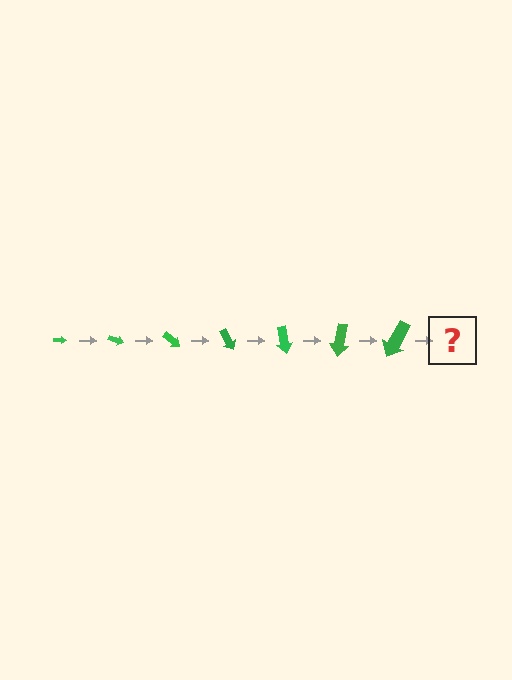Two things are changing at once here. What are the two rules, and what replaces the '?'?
The two rules are that the arrow grows larger each step and it rotates 20 degrees each step. The '?' should be an arrow, larger than the previous one and rotated 140 degrees from the start.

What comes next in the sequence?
The next element should be an arrow, larger than the previous one and rotated 140 degrees from the start.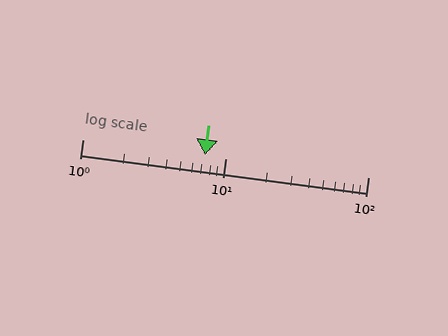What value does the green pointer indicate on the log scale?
The pointer indicates approximately 7.2.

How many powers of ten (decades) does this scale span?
The scale spans 2 decades, from 1 to 100.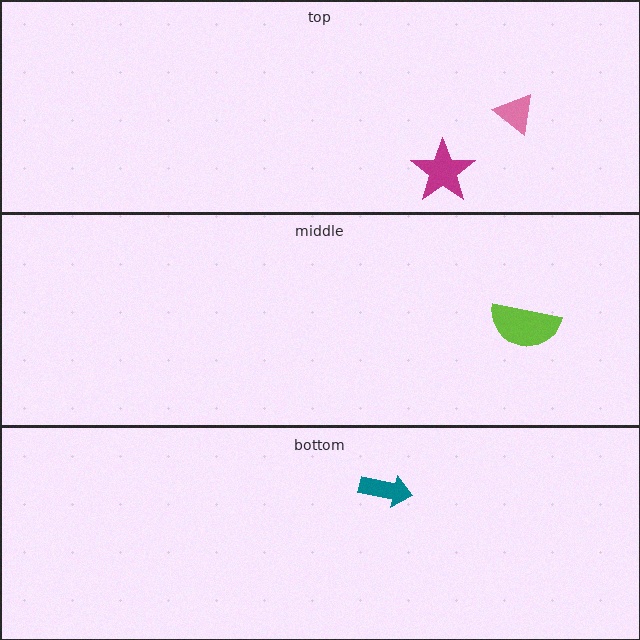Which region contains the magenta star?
The top region.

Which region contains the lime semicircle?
The middle region.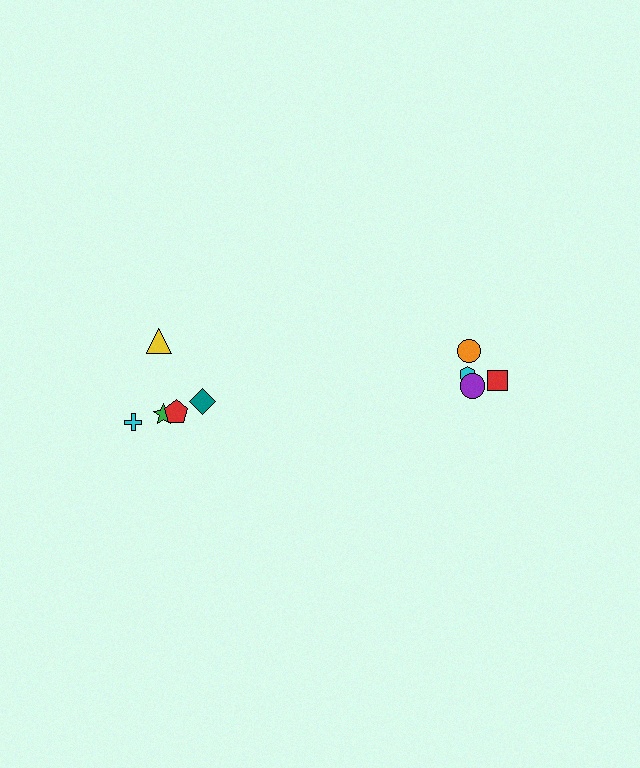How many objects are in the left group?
There are 6 objects.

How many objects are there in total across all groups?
There are 10 objects.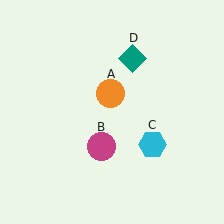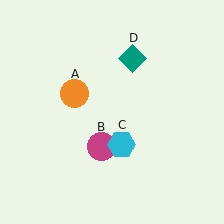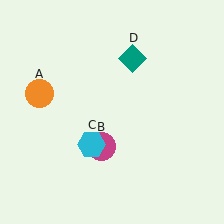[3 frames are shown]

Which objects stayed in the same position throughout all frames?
Magenta circle (object B) and teal diamond (object D) remained stationary.